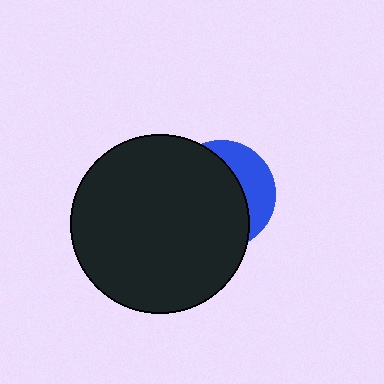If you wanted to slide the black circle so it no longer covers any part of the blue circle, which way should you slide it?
Slide it left — that is the most direct way to separate the two shapes.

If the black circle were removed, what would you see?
You would see the complete blue circle.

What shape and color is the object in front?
The object in front is a black circle.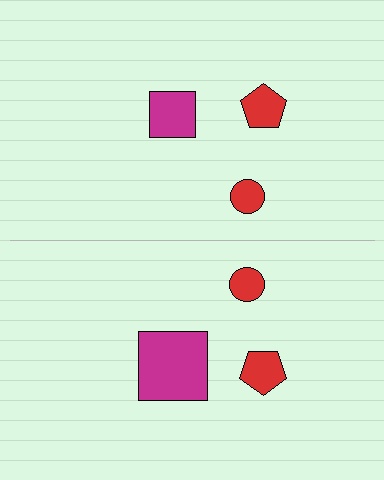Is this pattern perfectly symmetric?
No, the pattern is not perfectly symmetric. The magenta square on the bottom side has a different size than its mirror counterpart.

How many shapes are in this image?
There are 6 shapes in this image.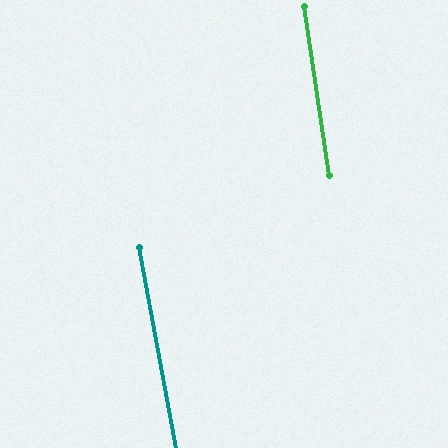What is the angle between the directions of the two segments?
Approximately 2 degrees.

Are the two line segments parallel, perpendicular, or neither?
Parallel — their directions differ by only 1.9°.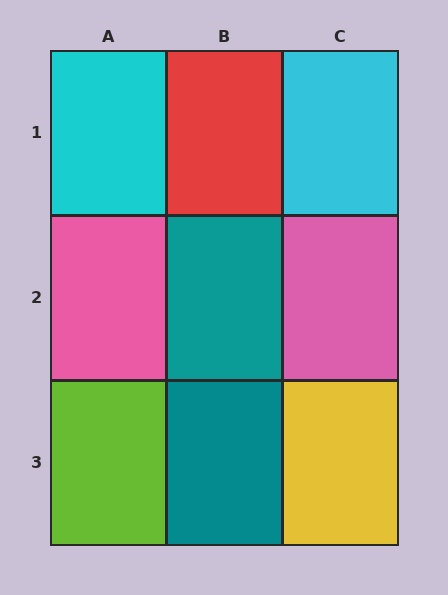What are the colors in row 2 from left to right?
Pink, teal, pink.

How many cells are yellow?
1 cell is yellow.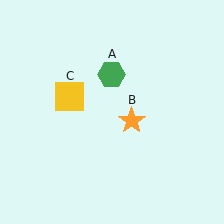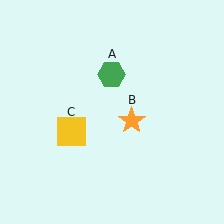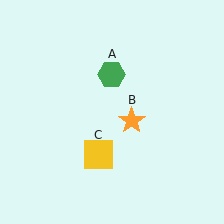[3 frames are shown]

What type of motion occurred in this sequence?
The yellow square (object C) rotated counterclockwise around the center of the scene.